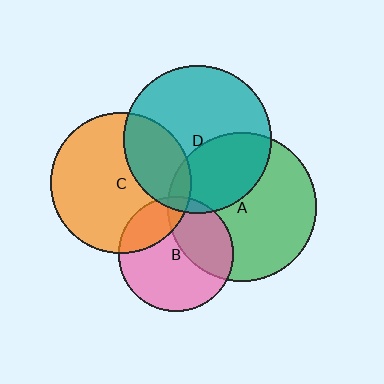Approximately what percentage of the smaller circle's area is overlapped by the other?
Approximately 5%.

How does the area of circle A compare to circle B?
Approximately 1.7 times.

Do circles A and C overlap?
Yes.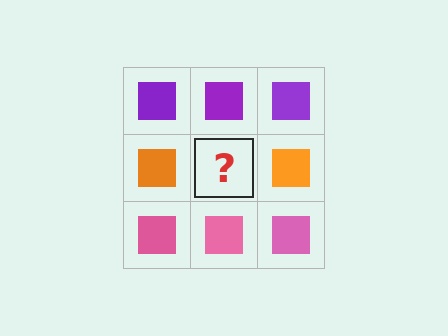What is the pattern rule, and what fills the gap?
The rule is that each row has a consistent color. The gap should be filled with an orange square.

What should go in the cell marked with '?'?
The missing cell should contain an orange square.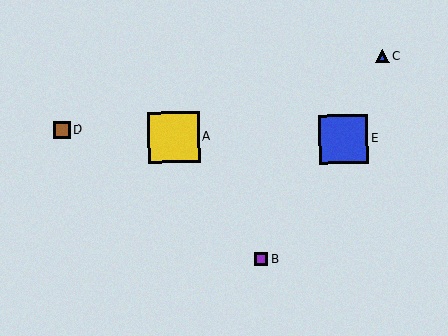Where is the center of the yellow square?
The center of the yellow square is at (174, 137).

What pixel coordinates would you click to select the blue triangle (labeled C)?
Click at (382, 57) to select the blue triangle C.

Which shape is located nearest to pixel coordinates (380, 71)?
The blue triangle (labeled C) at (382, 57) is nearest to that location.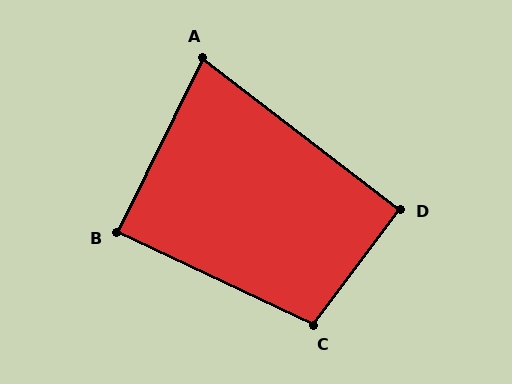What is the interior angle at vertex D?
Approximately 91 degrees (approximately right).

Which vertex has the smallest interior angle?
A, at approximately 78 degrees.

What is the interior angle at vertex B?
Approximately 89 degrees (approximately right).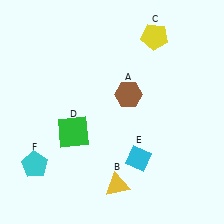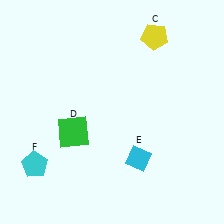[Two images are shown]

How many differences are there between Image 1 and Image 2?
There are 2 differences between the two images.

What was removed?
The yellow triangle (B), the brown hexagon (A) were removed in Image 2.